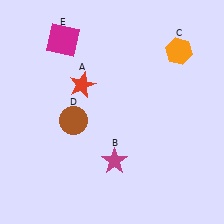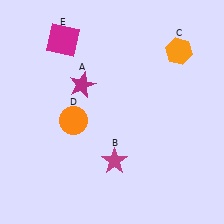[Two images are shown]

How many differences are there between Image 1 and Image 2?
There are 2 differences between the two images.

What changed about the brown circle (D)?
In Image 1, D is brown. In Image 2, it changed to orange.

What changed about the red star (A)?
In Image 1, A is red. In Image 2, it changed to magenta.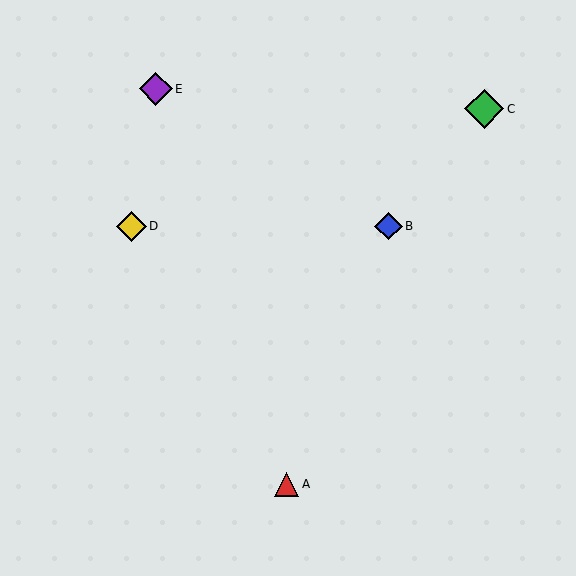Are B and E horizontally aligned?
No, B is at y≈226 and E is at y≈89.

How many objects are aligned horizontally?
2 objects (B, D) are aligned horizontally.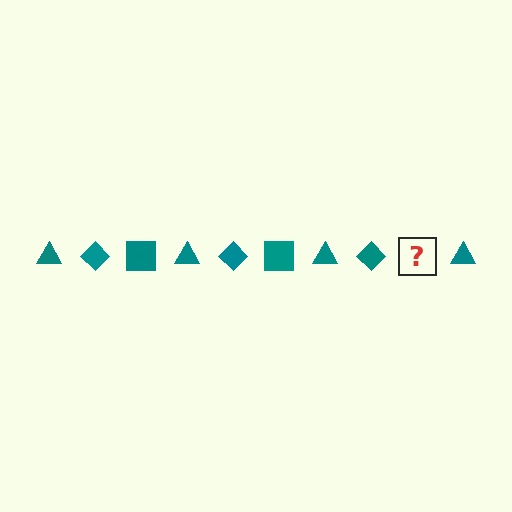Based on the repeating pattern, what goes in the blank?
The blank should be a teal square.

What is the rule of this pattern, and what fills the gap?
The rule is that the pattern cycles through triangle, diamond, square shapes in teal. The gap should be filled with a teal square.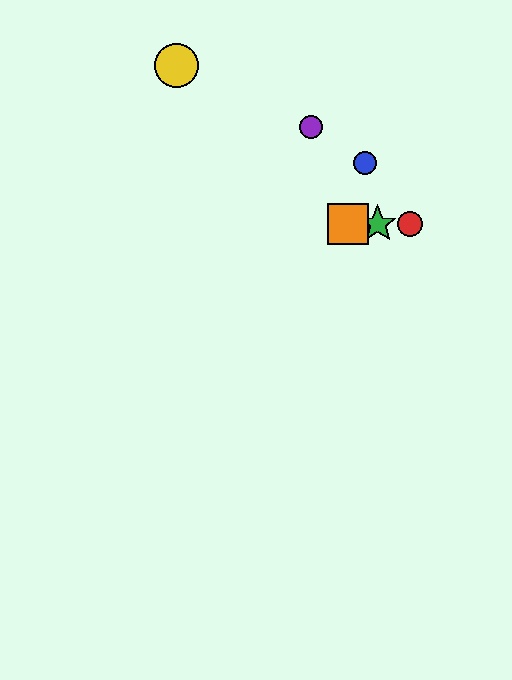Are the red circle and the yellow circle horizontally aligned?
No, the red circle is at y≈224 and the yellow circle is at y≈65.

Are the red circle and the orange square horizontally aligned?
Yes, both are at y≈224.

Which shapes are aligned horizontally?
The red circle, the green star, the orange square are aligned horizontally.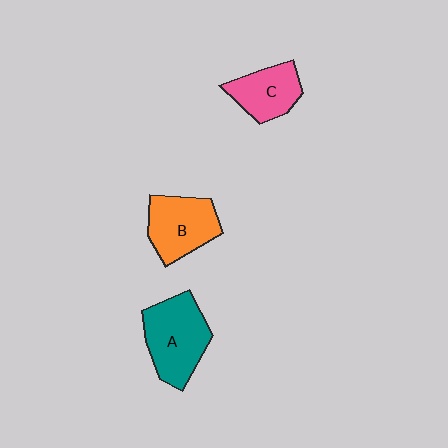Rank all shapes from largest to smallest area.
From largest to smallest: A (teal), B (orange), C (pink).